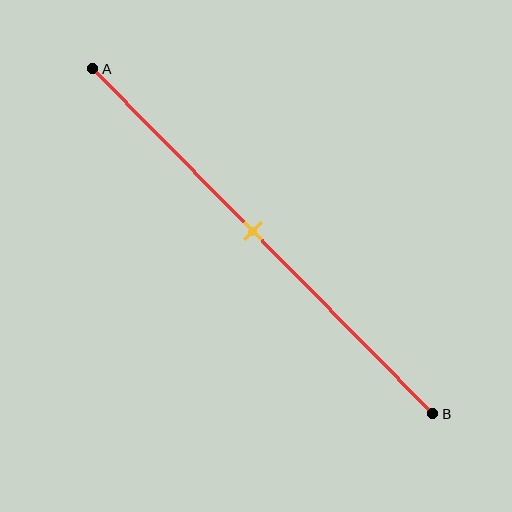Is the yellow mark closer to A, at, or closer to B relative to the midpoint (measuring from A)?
The yellow mark is approximately at the midpoint of segment AB.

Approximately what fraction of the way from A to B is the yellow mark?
The yellow mark is approximately 45% of the way from A to B.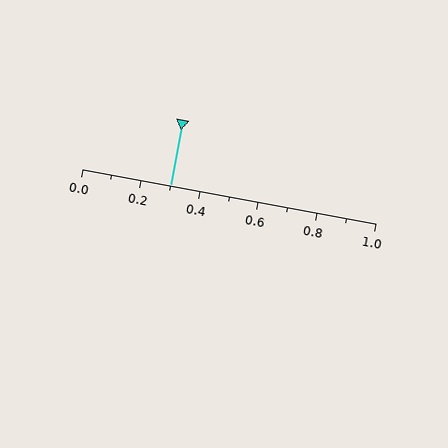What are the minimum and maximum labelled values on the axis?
The axis runs from 0.0 to 1.0.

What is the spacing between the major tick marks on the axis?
The major ticks are spaced 0.2 apart.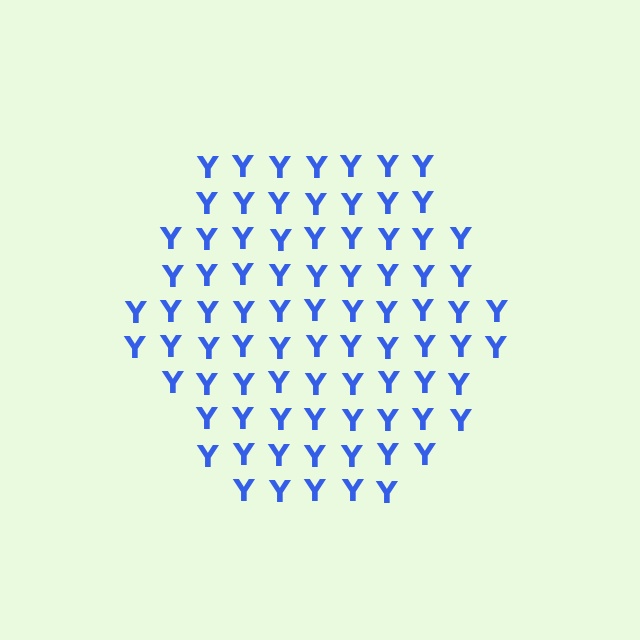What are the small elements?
The small elements are letter Y's.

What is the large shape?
The large shape is a hexagon.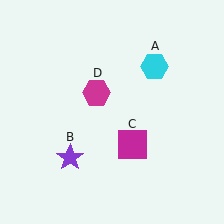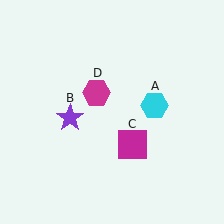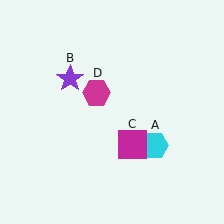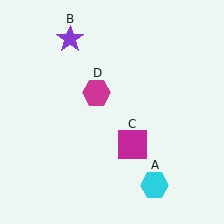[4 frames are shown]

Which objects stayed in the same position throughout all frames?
Magenta square (object C) and magenta hexagon (object D) remained stationary.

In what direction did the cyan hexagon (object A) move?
The cyan hexagon (object A) moved down.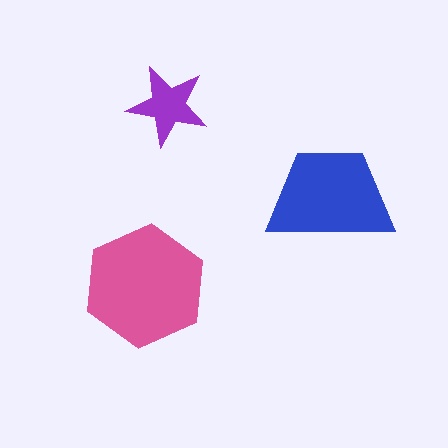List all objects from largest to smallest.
The pink hexagon, the blue trapezoid, the purple star.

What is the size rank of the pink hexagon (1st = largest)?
1st.